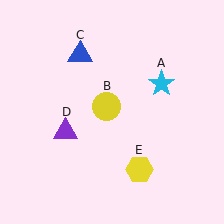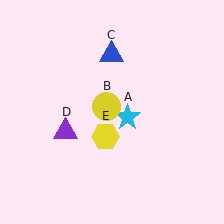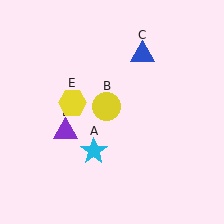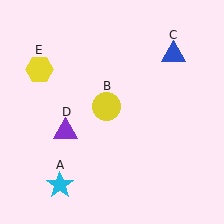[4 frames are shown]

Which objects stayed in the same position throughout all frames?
Yellow circle (object B) and purple triangle (object D) remained stationary.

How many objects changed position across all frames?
3 objects changed position: cyan star (object A), blue triangle (object C), yellow hexagon (object E).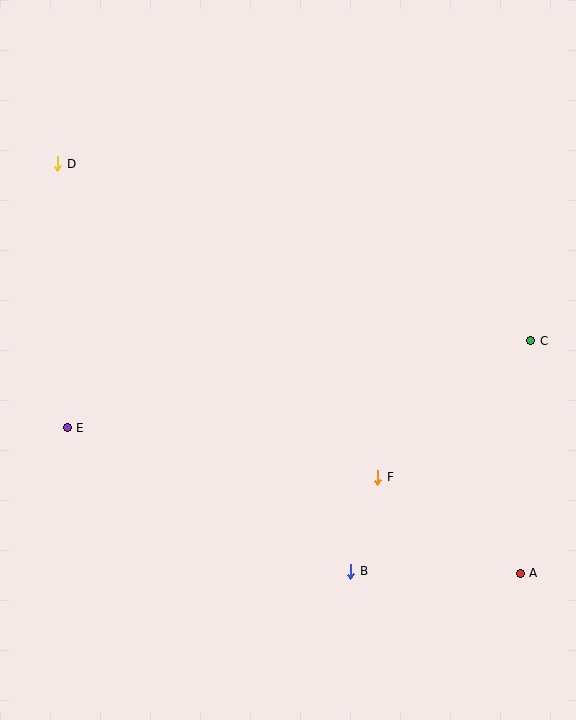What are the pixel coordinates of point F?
Point F is at (378, 477).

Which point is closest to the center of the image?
Point F at (378, 477) is closest to the center.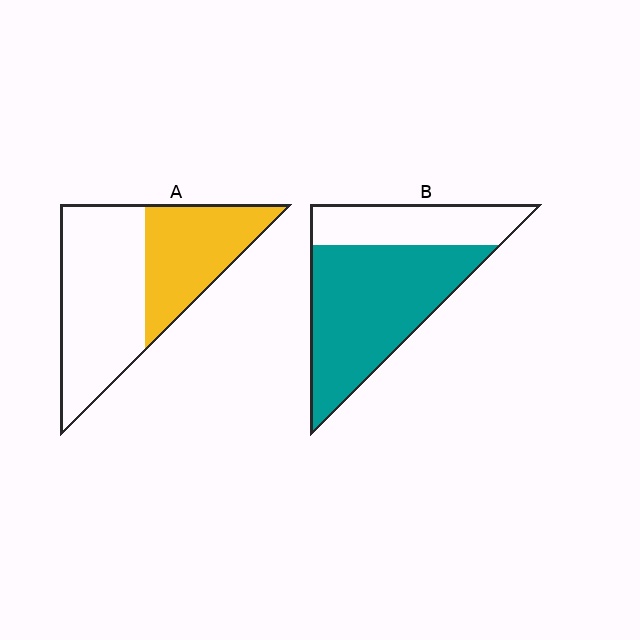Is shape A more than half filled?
No.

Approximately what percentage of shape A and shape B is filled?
A is approximately 40% and B is approximately 70%.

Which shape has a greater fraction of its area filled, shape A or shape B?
Shape B.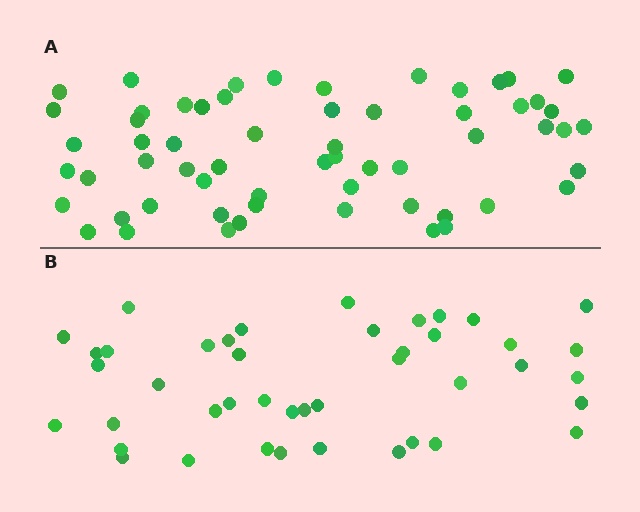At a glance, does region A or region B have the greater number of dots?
Region A (the top region) has more dots.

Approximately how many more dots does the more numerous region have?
Region A has approximately 15 more dots than region B.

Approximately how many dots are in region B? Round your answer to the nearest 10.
About 40 dots. (The exact count is 43, which rounds to 40.)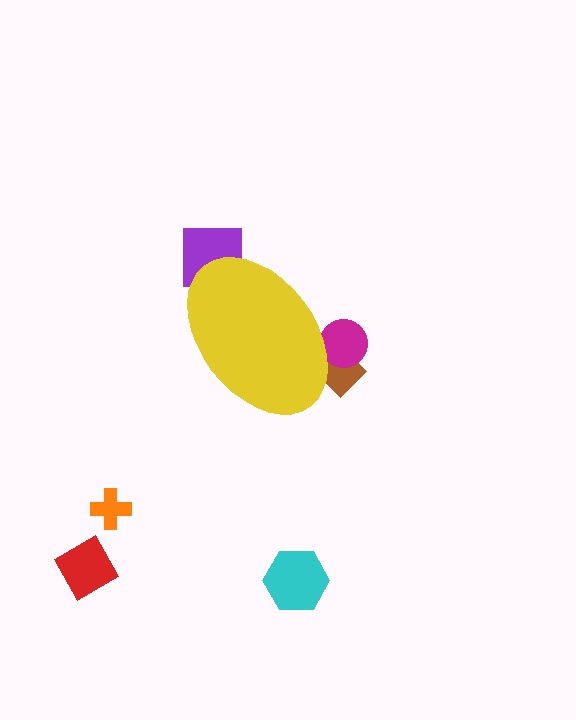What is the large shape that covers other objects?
A yellow ellipse.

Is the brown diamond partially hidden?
Yes, the brown diamond is partially hidden behind the yellow ellipse.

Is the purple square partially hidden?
Yes, the purple square is partially hidden behind the yellow ellipse.